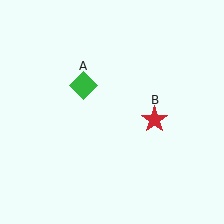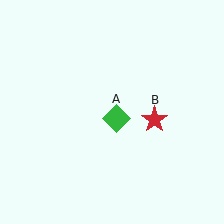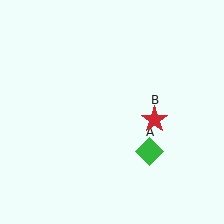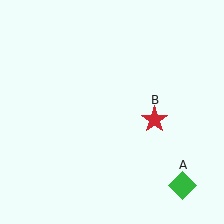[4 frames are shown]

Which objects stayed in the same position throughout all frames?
Red star (object B) remained stationary.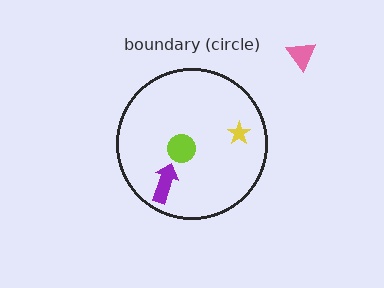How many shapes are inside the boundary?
3 inside, 1 outside.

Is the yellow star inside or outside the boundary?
Inside.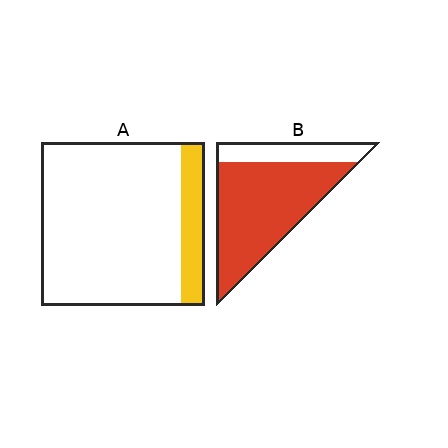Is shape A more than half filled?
No.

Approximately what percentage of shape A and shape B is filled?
A is approximately 15% and B is approximately 75%.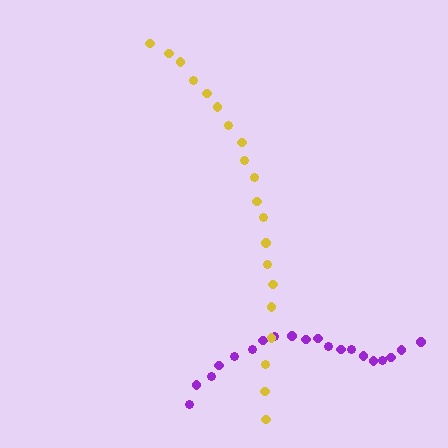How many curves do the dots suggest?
There are 2 distinct paths.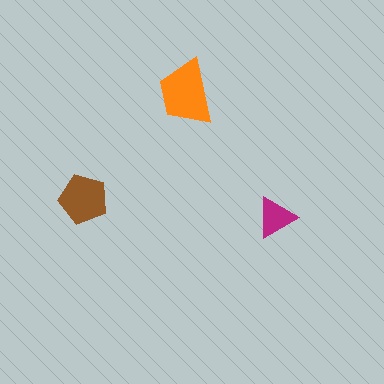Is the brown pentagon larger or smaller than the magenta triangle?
Larger.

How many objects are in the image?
There are 3 objects in the image.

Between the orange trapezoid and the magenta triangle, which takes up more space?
The orange trapezoid.